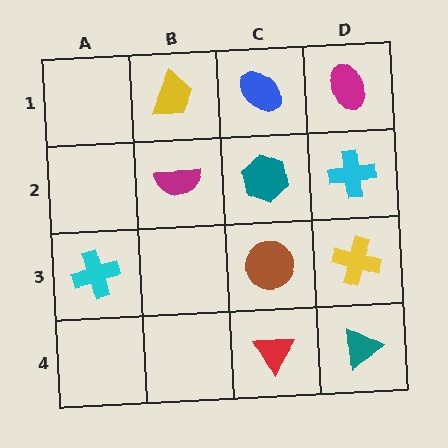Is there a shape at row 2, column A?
No, that cell is empty.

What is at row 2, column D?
A cyan cross.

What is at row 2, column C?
A teal hexagon.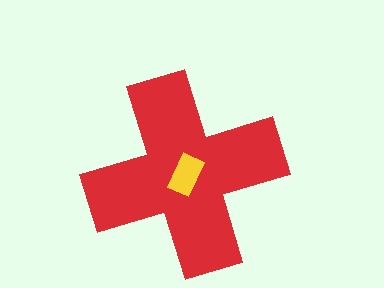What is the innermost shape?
The yellow rectangle.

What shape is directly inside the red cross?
The yellow rectangle.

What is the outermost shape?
The red cross.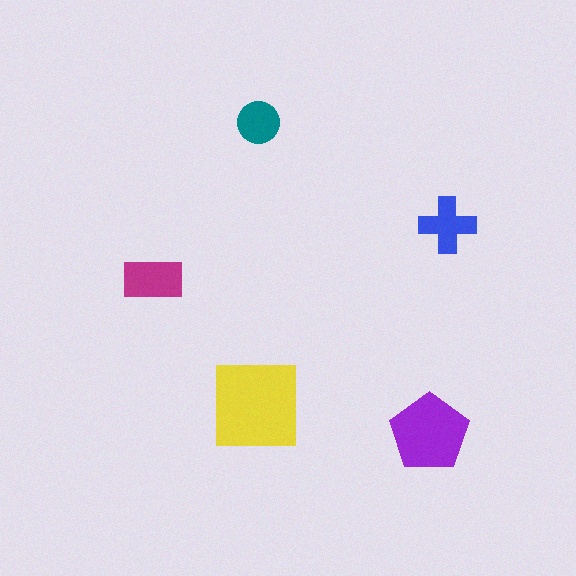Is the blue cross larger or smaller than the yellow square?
Smaller.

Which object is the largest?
The yellow square.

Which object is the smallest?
The teal circle.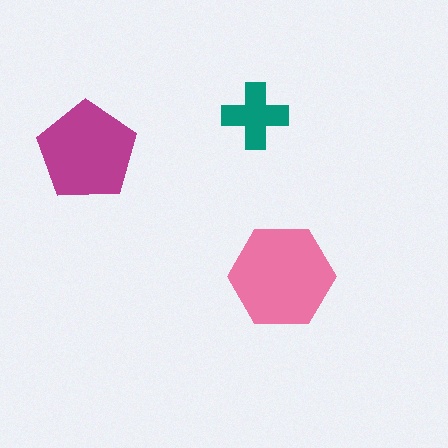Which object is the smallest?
The teal cross.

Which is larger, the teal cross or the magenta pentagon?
The magenta pentagon.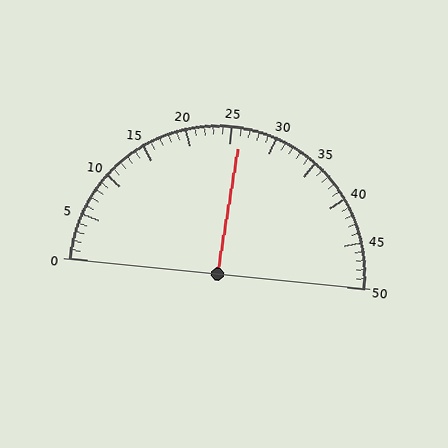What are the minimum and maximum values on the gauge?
The gauge ranges from 0 to 50.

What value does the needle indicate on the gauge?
The needle indicates approximately 26.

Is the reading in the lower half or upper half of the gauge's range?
The reading is in the upper half of the range (0 to 50).